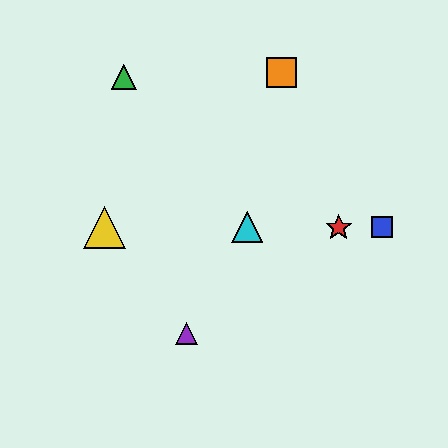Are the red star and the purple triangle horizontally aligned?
No, the red star is at y≈227 and the purple triangle is at y≈334.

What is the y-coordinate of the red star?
The red star is at y≈227.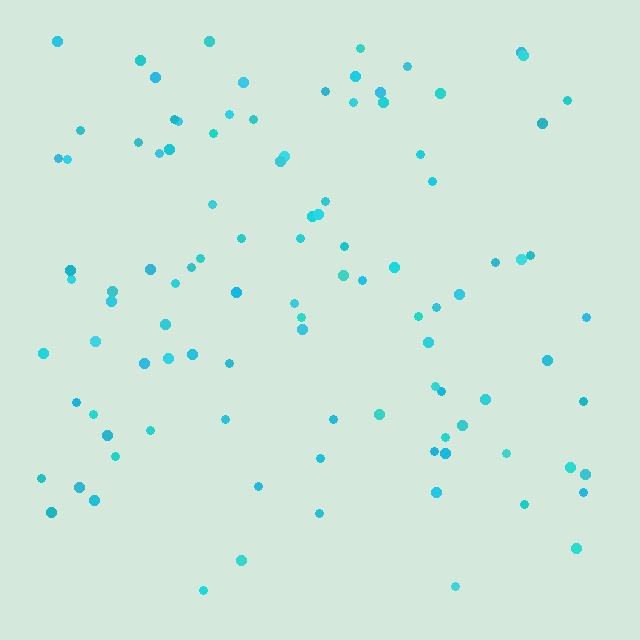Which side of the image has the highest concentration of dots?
The top.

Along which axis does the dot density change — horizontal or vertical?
Vertical.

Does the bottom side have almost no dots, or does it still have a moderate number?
Still a moderate number, just noticeably fewer than the top.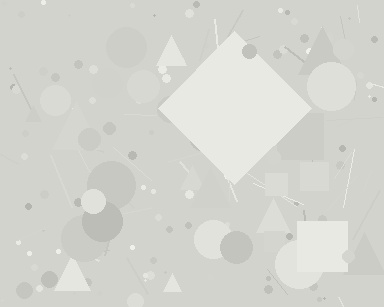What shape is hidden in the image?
A diamond is hidden in the image.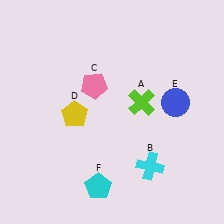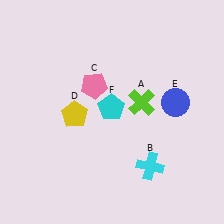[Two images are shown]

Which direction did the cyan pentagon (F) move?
The cyan pentagon (F) moved up.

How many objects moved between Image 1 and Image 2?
1 object moved between the two images.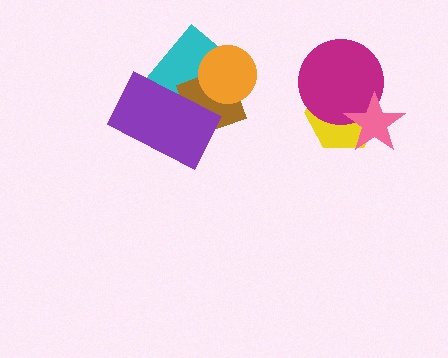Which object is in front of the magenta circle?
The pink star is in front of the magenta circle.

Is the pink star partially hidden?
No, no other shape covers it.